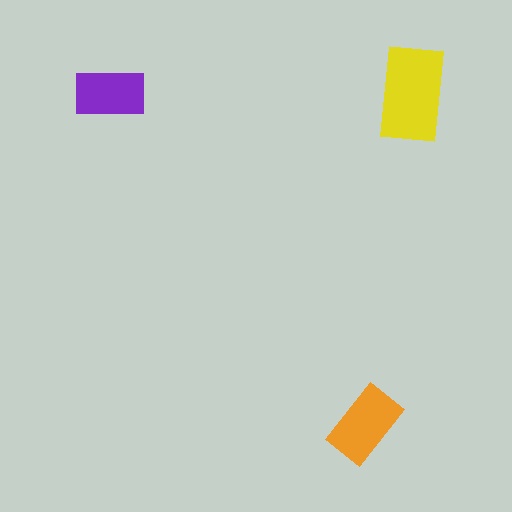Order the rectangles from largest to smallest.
the yellow one, the orange one, the purple one.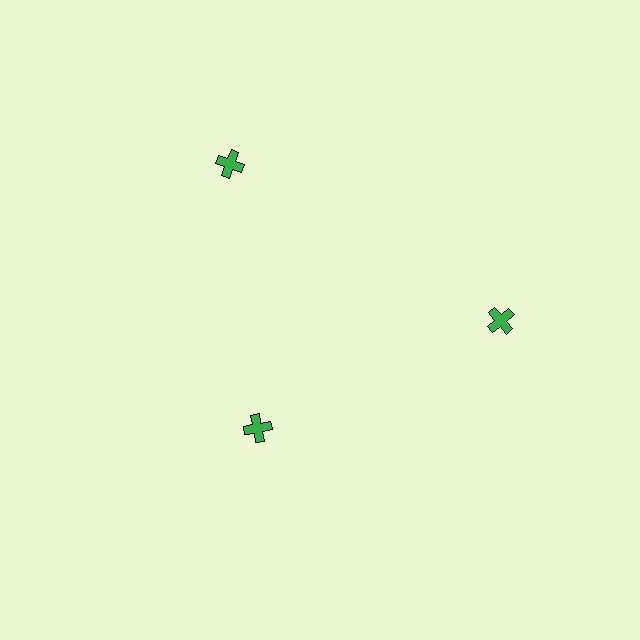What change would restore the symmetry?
The symmetry would be restored by moving it outward, back onto the ring so that all 3 crosses sit at equal angles and equal distance from the center.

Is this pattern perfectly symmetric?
No. The 3 green crosses are arranged in a ring, but one element near the 7 o'clock position is pulled inward toward the center, breaking the 3-fold rotational symmetry.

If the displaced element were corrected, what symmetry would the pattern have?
It would have 3-fold rotational symmetry — the pattern would map onto itself every 120 degrees.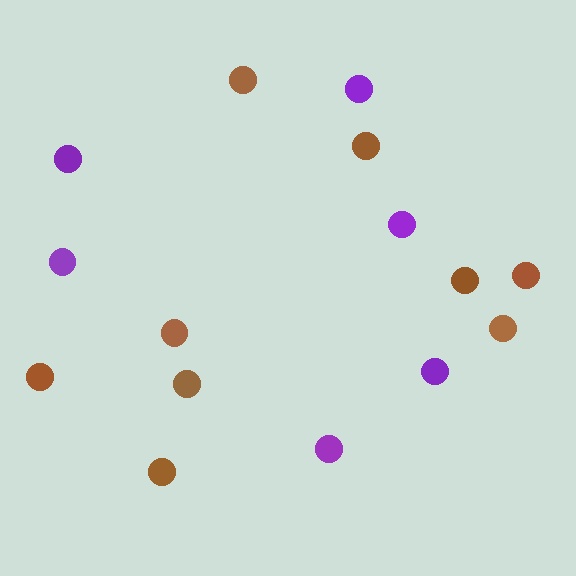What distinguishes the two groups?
There are 2 groups: one group of brown circles (9) and one group of purple circles (6).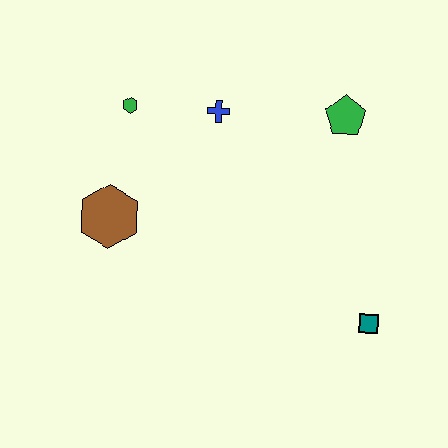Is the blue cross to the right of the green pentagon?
No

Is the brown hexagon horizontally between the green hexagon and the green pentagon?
No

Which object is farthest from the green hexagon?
The teal square is farthest from the green hexagon.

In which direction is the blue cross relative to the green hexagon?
The blue cross is to the right of the green hexagon.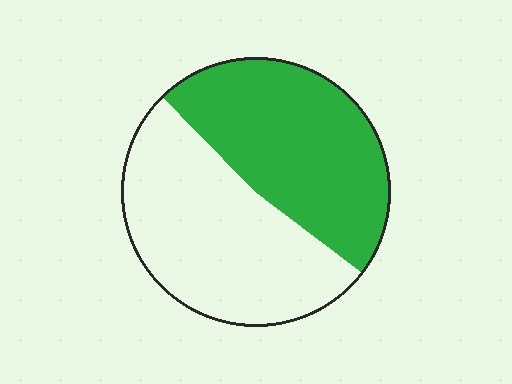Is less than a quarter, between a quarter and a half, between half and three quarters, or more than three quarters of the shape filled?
Between a quarter and a half.